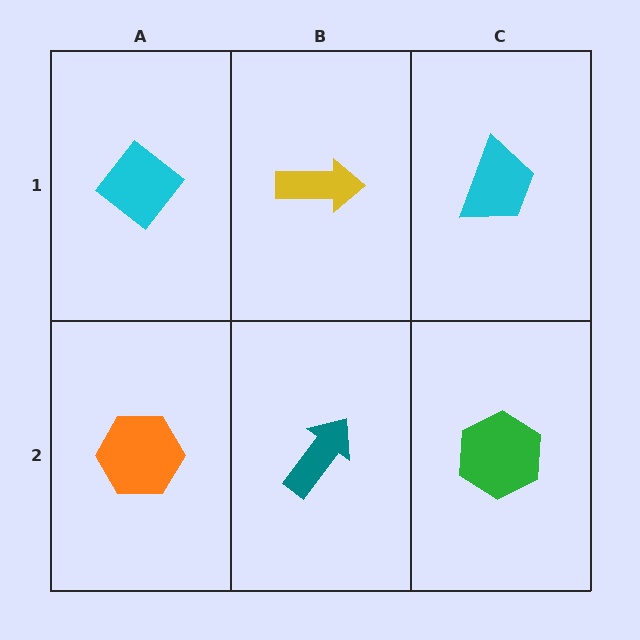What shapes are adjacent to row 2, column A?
A cyan diamond (row 1, column A), a teal arrow (row 2, column B).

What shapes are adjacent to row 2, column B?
A yellow arrow (row 1, column B), an orange hexagon (row 2, column A), a green hexagon (row 2, column C).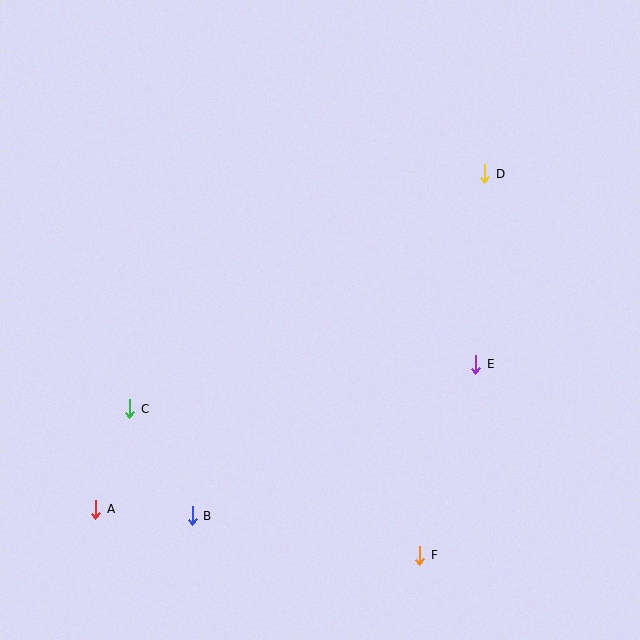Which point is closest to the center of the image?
Point E at (476, 364) is closest to the center.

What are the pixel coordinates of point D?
Point D is at (485, 174).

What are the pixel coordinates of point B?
Point B is at (192, 516).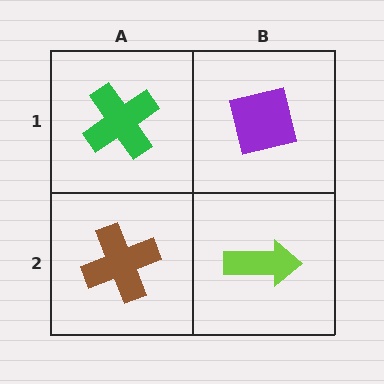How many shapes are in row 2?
2 shapes.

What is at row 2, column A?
A brown cross.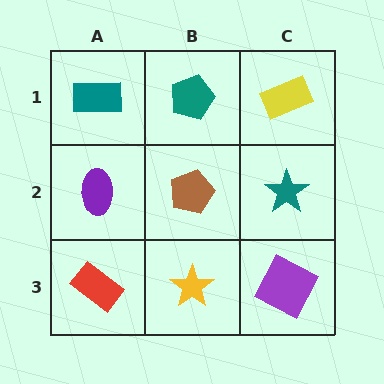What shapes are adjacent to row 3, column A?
A purple ellipse (row 2, column A), a yellow star (row 3, column B).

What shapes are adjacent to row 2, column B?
A teal pentagon (row 1, column B), a yellow star (row 3, column B), a purple ellipse (row 2, column A), a teal star (row 2, column C).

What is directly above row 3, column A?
A purple ellipse.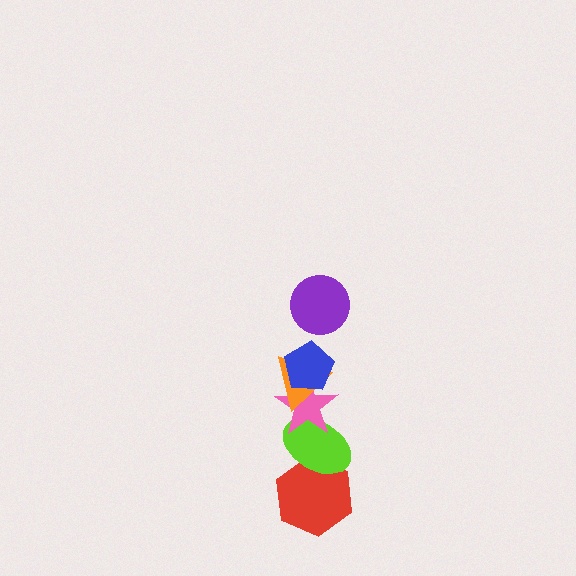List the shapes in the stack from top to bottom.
From top to bottom: the purple circle, the blue pentagon, the orange triangle, the pink star, the lime ellipse, the red hexagon.